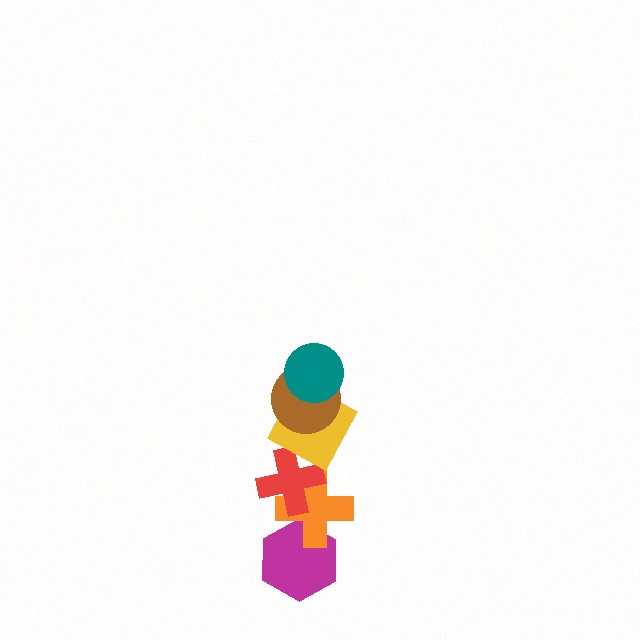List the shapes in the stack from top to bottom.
From top to bottom: the teal circle, the brown circle, the yellow square, the red cross, the orange cross, the magenta hexagon.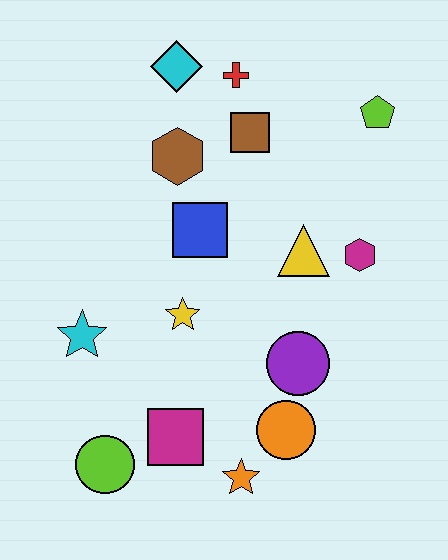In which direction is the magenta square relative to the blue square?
The magenta square is below the blue square.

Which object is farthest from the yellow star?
The lime pentagon is farthest from the yellow star.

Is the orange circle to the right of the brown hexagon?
Yes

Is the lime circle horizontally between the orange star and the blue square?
No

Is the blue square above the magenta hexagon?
Yes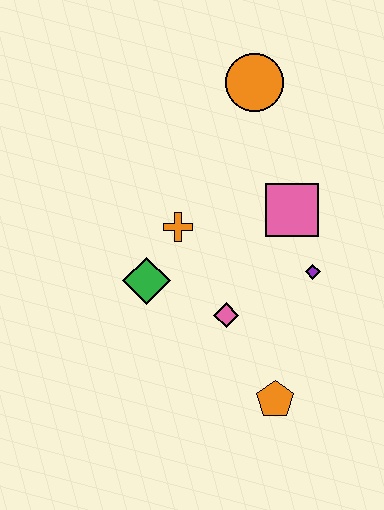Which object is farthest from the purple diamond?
The orange circle is farthest from the purple diamond.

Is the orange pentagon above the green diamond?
No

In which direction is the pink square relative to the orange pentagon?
The pink square is above the orange pentagon.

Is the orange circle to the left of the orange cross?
No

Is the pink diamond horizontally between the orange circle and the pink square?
No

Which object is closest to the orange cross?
The green diamond is closest to the orange cross.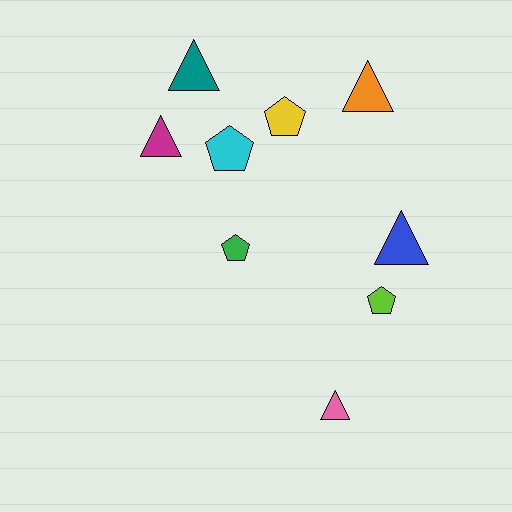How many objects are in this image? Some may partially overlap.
There are 9 objects.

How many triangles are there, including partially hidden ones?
There are 5 triangles.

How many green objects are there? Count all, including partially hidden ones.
There is 1 green object.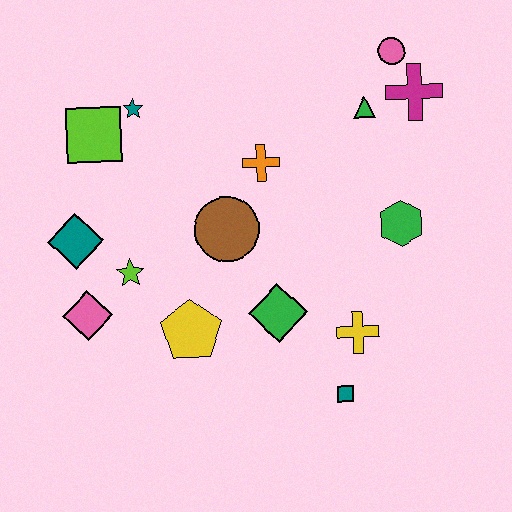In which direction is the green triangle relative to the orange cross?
The green triangle is to the right of the orange cross.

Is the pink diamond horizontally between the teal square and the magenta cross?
No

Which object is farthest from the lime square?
The teal square is farthest from the lime square.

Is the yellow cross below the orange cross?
Yes